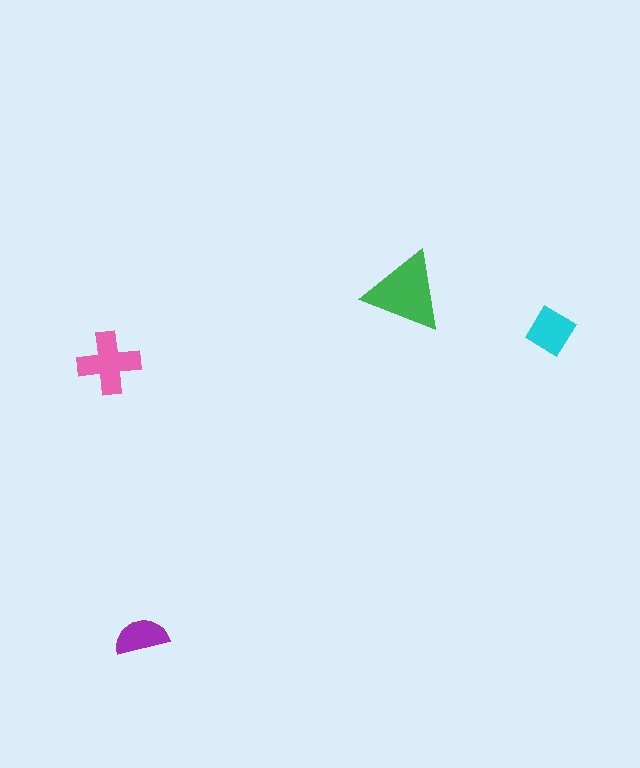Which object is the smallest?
The purple semicircle.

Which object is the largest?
The green triangle.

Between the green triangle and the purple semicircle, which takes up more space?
The green triangle.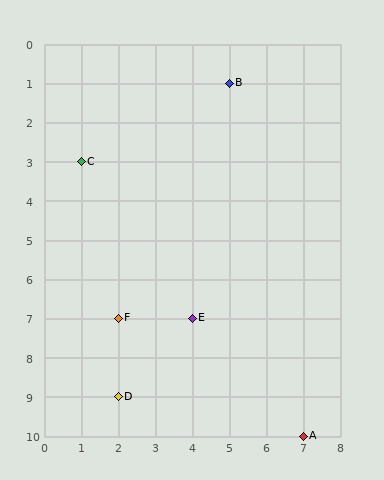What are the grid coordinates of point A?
Point A is at grid coordinates (7, 10).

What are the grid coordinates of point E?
Point E is at grid coordinates (4, 7).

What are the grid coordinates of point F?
Point F is at grid coordinates (2, 7).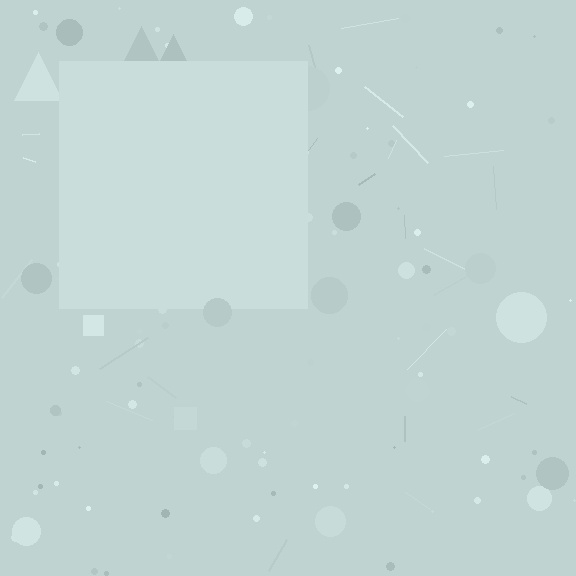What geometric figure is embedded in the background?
A square is embedded in the background.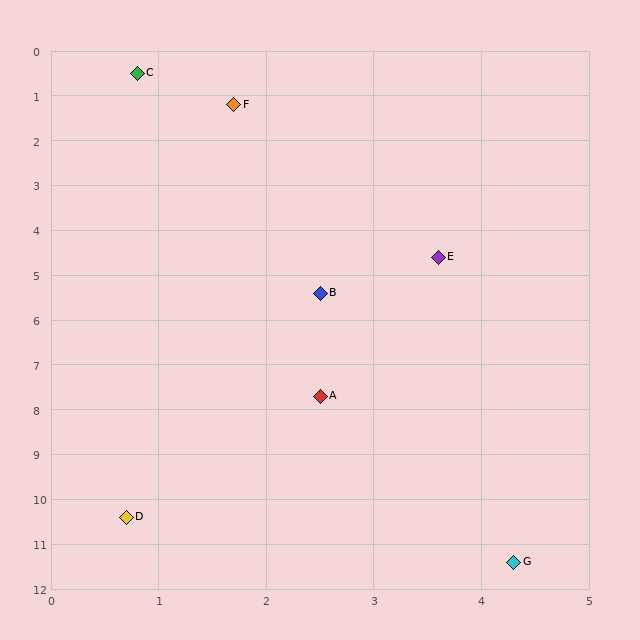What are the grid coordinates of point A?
Point A is at approximately (2.5, 7.7).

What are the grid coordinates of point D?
Point D is at approximately (0.7, 10.4).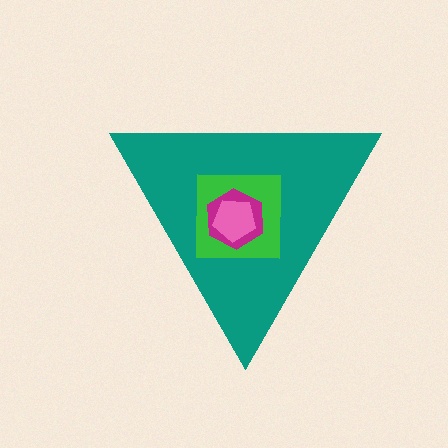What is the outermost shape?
The teal triangle.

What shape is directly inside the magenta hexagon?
The pink pentagon.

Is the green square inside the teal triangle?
Yes.